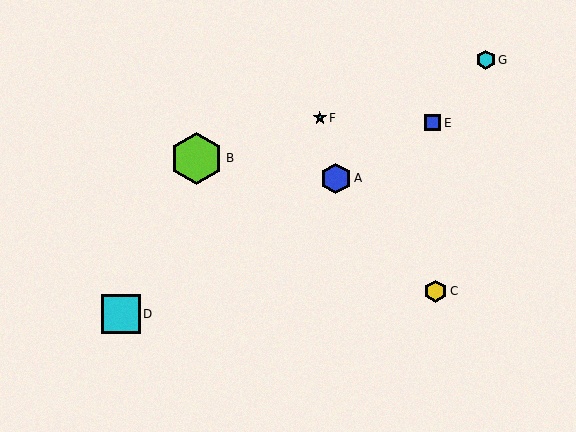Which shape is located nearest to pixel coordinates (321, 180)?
The blue hexagon (labeled A) at (336, 179) is nearest to that location.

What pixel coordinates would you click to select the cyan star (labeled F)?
Click at (320, 118) to select the cyan star F.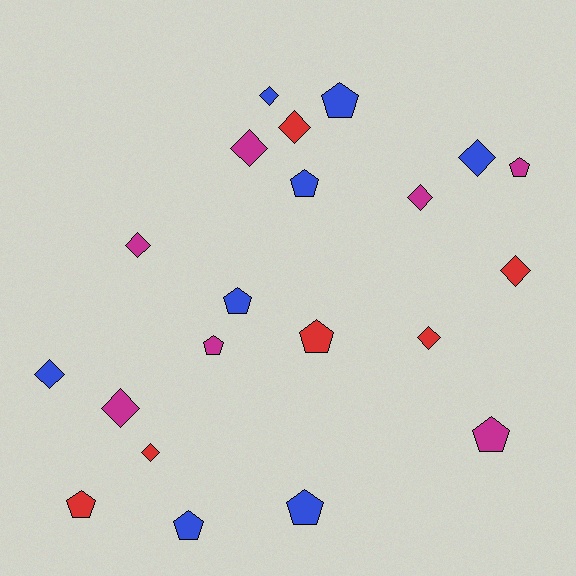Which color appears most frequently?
Blue, with 8 objects.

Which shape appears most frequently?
Diamond, with 11 objects.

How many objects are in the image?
There are 21 objects.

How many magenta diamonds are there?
There are 4 magenta diamonds.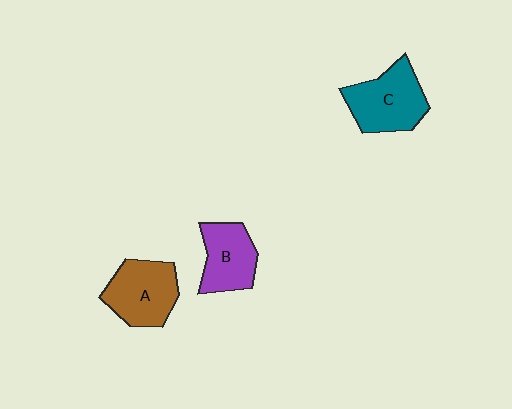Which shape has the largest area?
Shape C (teal).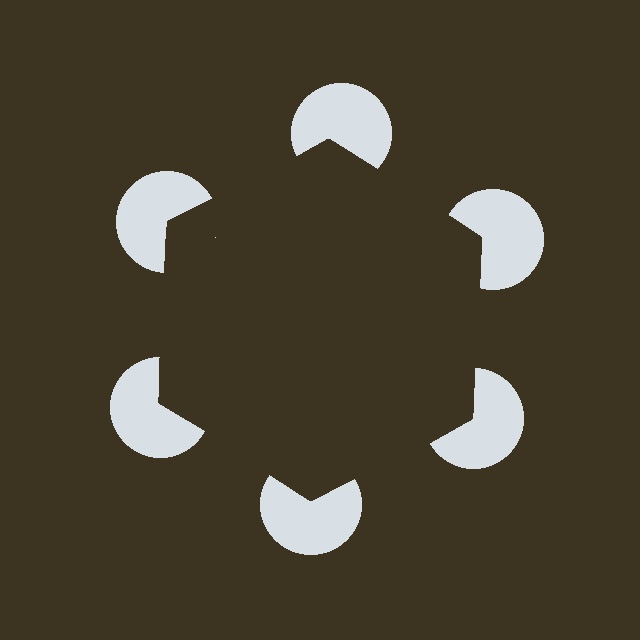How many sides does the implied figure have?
6 sides.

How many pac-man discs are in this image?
There are 6 — one at each vertex of the illusory hexagon.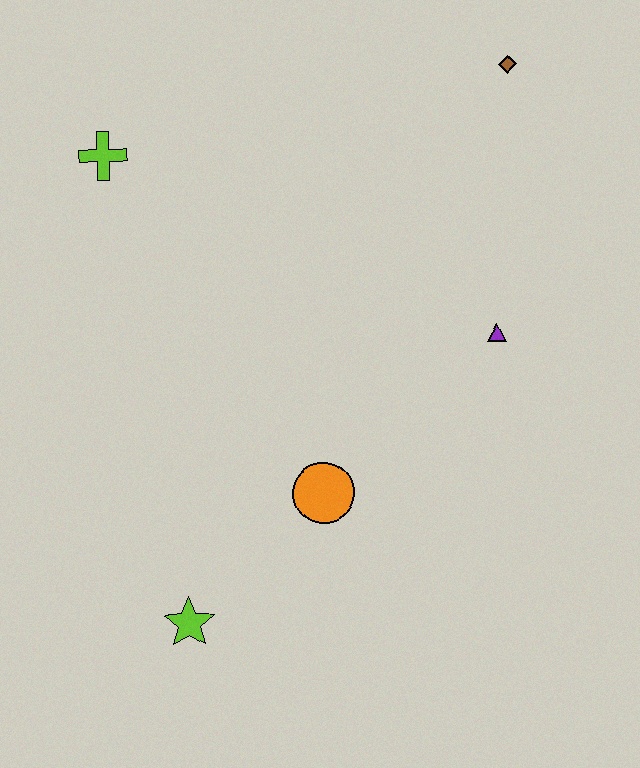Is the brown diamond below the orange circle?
No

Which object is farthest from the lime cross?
The lime star is farthest from the lime cross.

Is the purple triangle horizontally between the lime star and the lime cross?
No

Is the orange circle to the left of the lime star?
No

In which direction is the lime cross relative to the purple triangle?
The lime cross is to the left of the purple triangle.